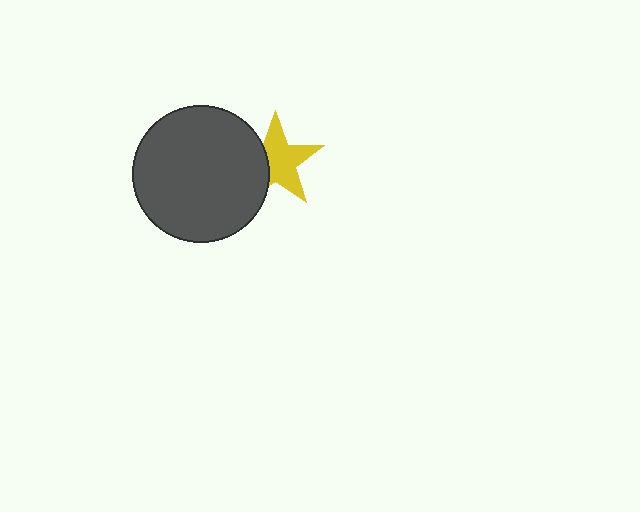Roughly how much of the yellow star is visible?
Most of it is visible (roughly 67%).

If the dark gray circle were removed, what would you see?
You would see the complete yellow star.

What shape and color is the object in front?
The object in front is a dark gray circle.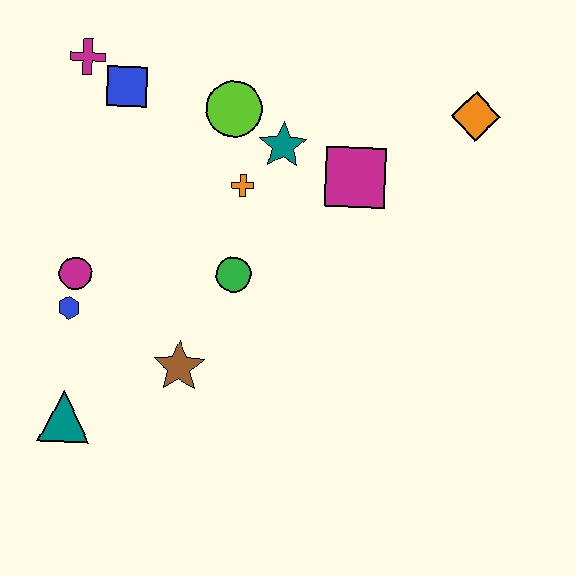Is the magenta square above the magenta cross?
No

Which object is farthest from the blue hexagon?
The orange diamond is farthest from the blue hexagon.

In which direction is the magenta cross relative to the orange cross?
The magenta cross is to the left of the orange cross.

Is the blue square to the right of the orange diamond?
No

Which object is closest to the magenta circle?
The blue hexagon is closest to the magenta circle.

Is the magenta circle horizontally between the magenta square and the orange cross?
No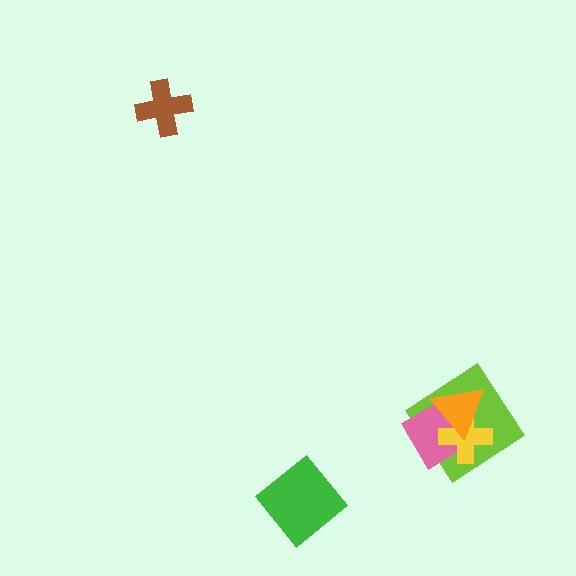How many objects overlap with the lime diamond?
3 objects overlap with the lime diamond.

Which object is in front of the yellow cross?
The orange triangle is in front of the yellow cross.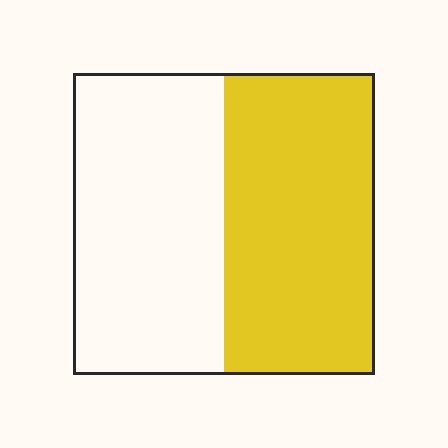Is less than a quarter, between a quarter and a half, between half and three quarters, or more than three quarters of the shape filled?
Between half and three quarters.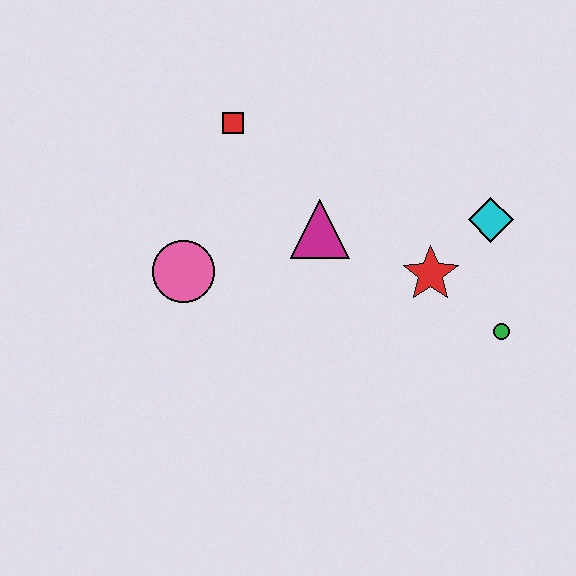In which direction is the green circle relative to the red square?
The green circle is to the right of the red square.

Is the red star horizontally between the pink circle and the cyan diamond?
Yes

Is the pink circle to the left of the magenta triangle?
Yes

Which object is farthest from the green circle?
The red square is farthest from the green circle.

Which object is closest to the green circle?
The red star is closest to the green circle.